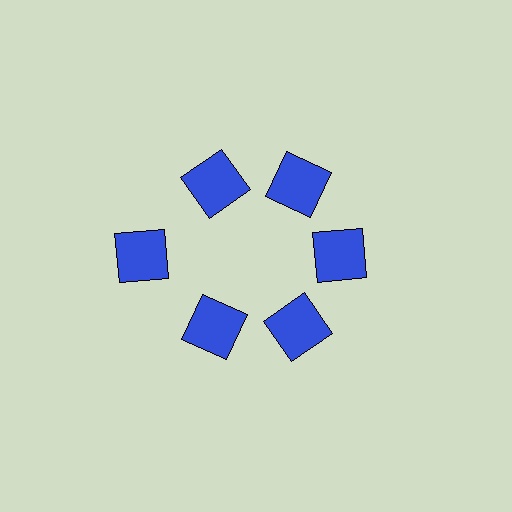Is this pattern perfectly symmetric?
No. The 6 blue squares are arranged in a ring, but one element near the 9 o'clock position is pushed outward from the center, breaking the 6-fold rotational symmetry.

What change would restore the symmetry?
The symmetry would be restored by moving it inward, back onto the ring so that all 6 squares sit at equal angles and equal distance from the center.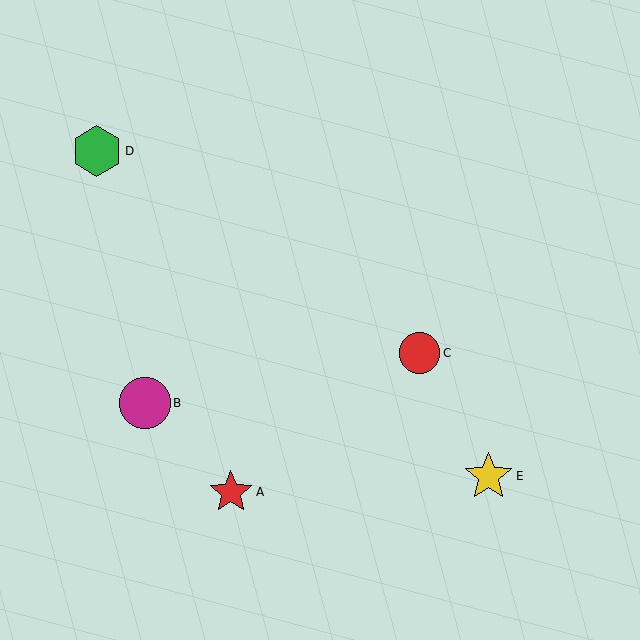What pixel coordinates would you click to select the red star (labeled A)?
Click at (231, 492) to select the red star A.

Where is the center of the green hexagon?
The center of the green hexagon is at (97, 151).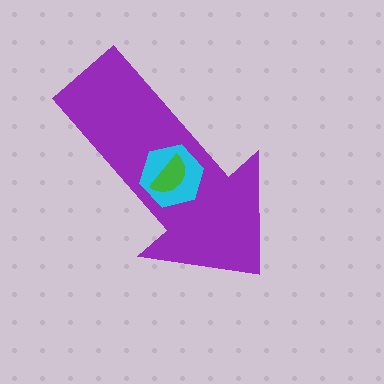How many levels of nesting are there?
3.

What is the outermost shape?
The purple arrow.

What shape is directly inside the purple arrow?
The cyan hexagon.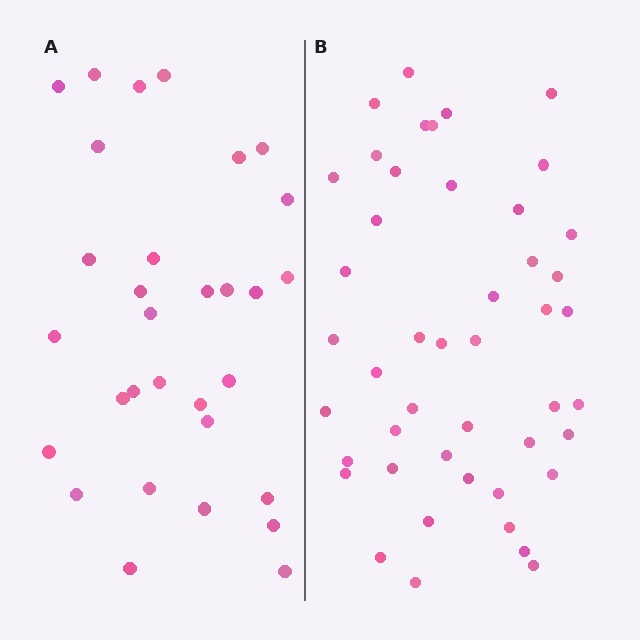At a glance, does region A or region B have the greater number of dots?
Region B (the right region) has more dots.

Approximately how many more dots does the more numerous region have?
Region B has approximately 15 more dots than region A.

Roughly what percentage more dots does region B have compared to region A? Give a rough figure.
About 50% more.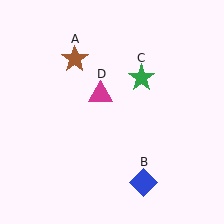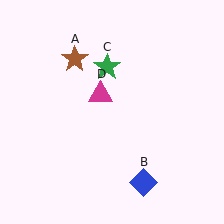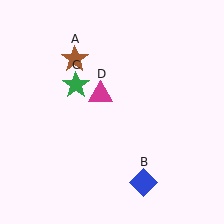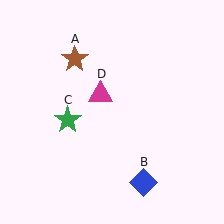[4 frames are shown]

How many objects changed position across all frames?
1 object changed position: green star (object C).